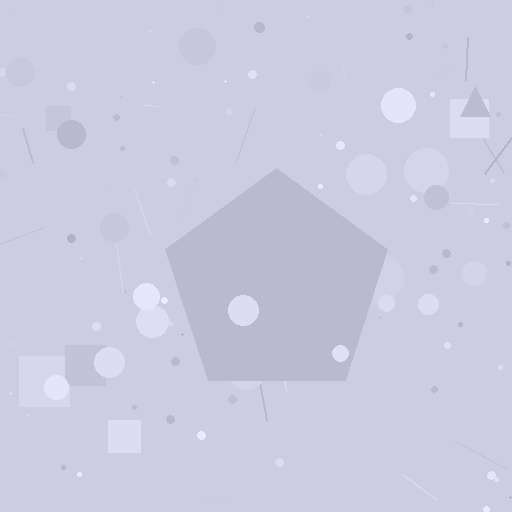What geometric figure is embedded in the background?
A pentagon is embedded in the background.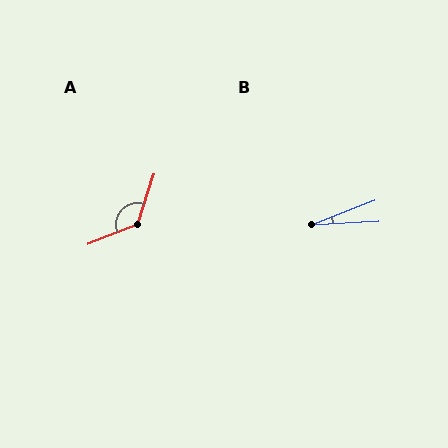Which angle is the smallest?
B, at approximately 18 degrees.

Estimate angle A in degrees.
Approximately 130 degrees.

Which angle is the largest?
A, at approximately 130 degrees.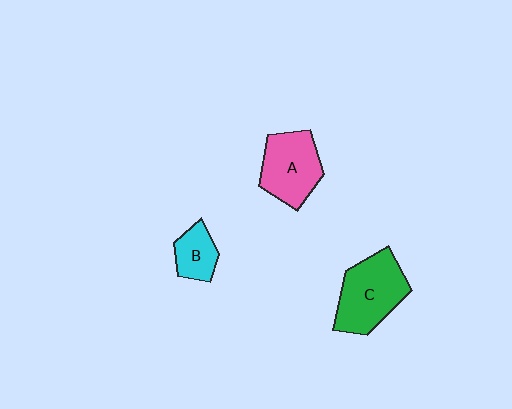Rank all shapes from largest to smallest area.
From largest to smallest: C (green), A (pink), B (cyan).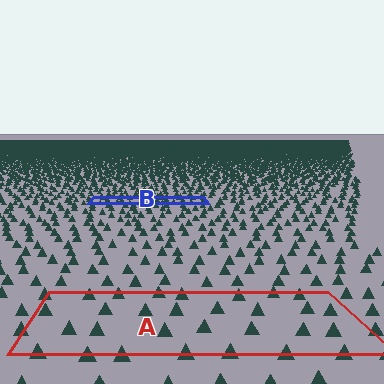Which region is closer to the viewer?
Region A is closer. The texture elements there are larger and more spread out.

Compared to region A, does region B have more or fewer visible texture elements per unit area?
Region B has more texture elements per unit area — they are packed more densely because it is farther away.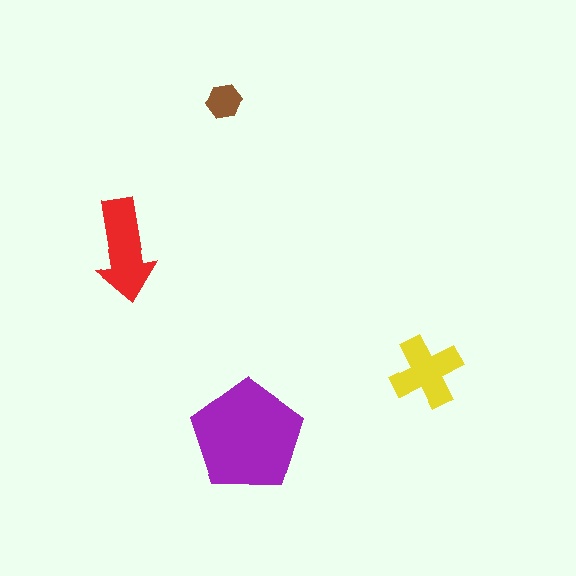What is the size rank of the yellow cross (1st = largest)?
3rd.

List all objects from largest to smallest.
The purple pentagon, the red arrow, the yellow cross, the brown hexagon.